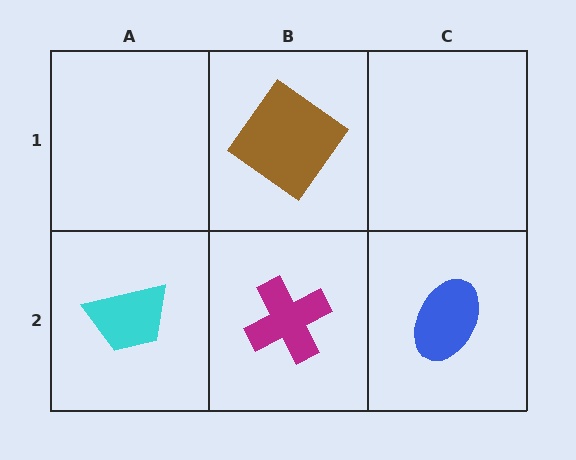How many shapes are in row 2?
3 shapes.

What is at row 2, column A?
A cyan trapezoid.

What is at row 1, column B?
A brown diamond.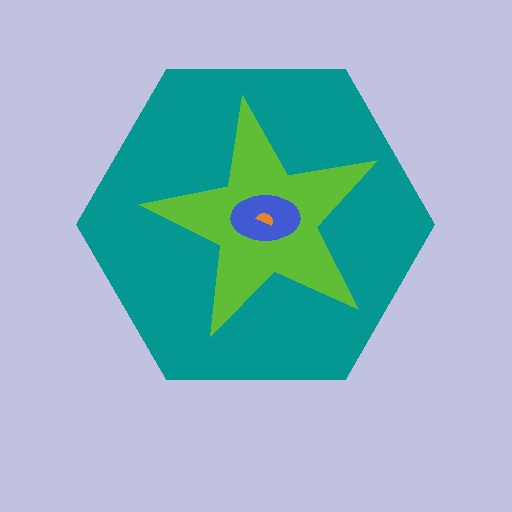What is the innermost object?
The orange semicircle.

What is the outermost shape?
The teal hexagon.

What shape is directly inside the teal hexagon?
The lime star.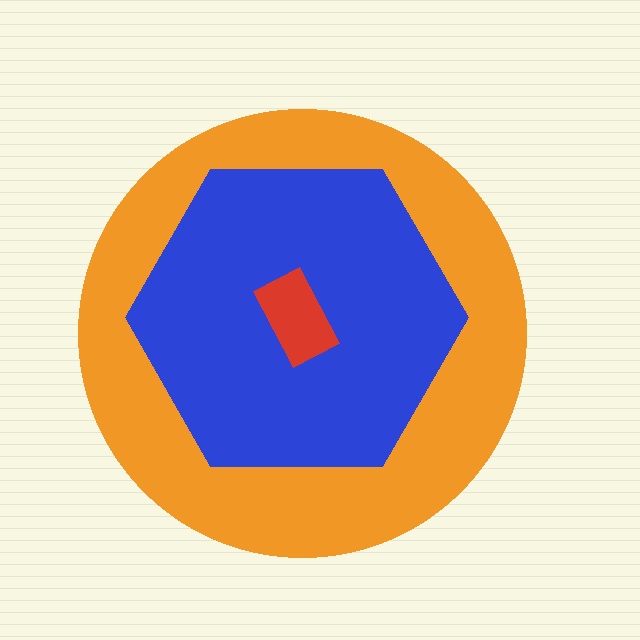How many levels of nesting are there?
3.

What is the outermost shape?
The orange circle.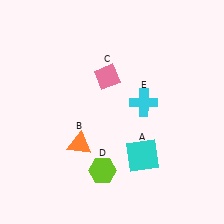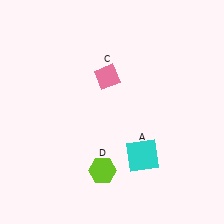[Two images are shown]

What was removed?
The cyan cross (E), the orange triangle (B) were removed in Image 2.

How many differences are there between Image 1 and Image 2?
There are 2 differences between the two images.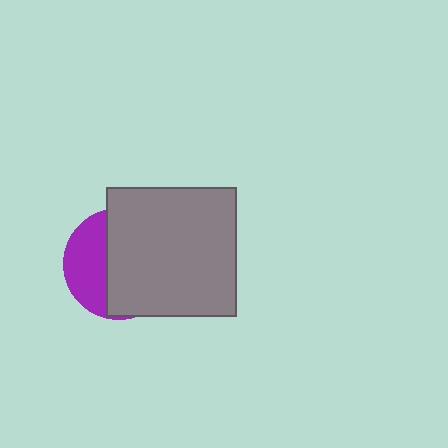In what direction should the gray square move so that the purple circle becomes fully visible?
The gray square should move right. That is the shortest direction to clear the overlap and leave the purple circle fully visible.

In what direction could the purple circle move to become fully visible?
The purple circle could move left. That would shift it out from behind the gray square entirely.